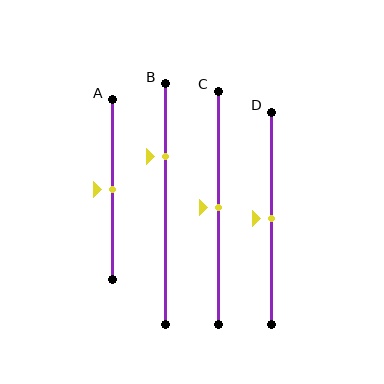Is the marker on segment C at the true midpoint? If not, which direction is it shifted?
Yes, the marker on segment C is at the true midpoint.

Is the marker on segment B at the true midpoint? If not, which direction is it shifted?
No, the marker on segment B is shifted upward by about 20% of the segment length.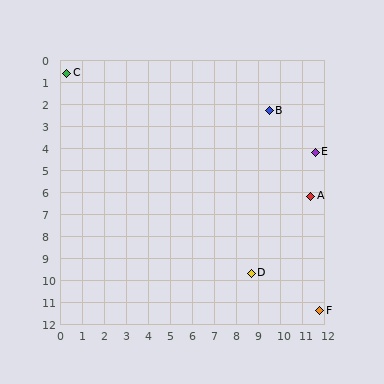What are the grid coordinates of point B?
Point B is at approximately (9.5, 2.3).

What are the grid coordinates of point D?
Point D is at approximately (8.7, 9.7).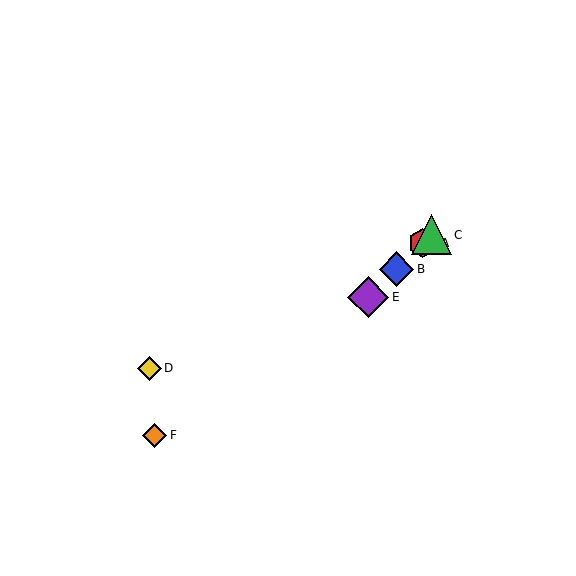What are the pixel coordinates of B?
Object B is at (396, 269).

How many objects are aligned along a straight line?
4 objects (A, B, C, E) are aligned along a straight line.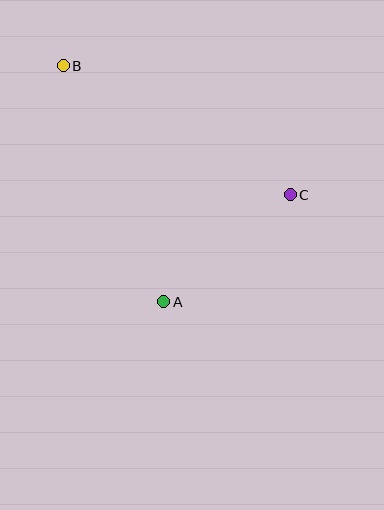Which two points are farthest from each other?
Points B and C are farthest from each other.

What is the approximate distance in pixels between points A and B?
The distance between A and B is approximately 257 pixels.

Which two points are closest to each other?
Points A and C are closest to each other.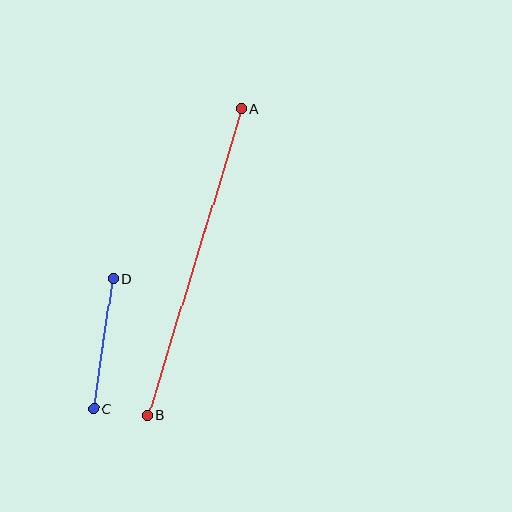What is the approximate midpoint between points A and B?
The midpoint is at approximately (195, 262) pixels.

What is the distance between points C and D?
The distance is approximately 132 pixels.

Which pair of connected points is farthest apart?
Points A and B are farthest apart.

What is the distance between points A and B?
The distance is approximately 321 pixels.